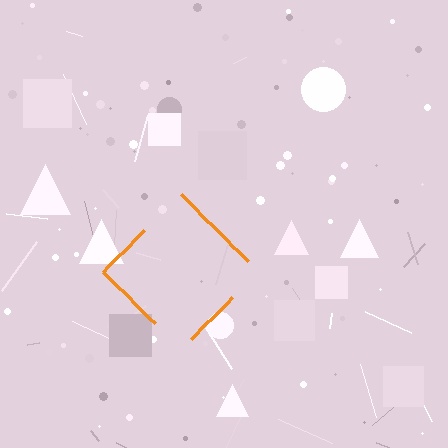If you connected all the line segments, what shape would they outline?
They would outline a diamond.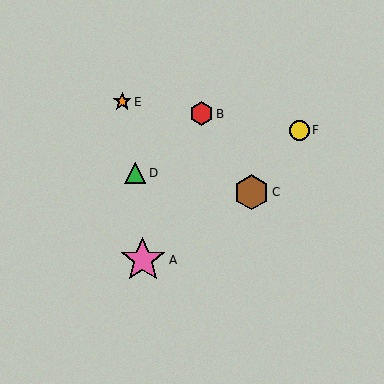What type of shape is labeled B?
Shape B is a red hexagon.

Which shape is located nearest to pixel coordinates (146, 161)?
The green triangle (labeled D) at (135, 173) is nearest to that location.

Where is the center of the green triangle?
The center of the green triangle is at (135, 173).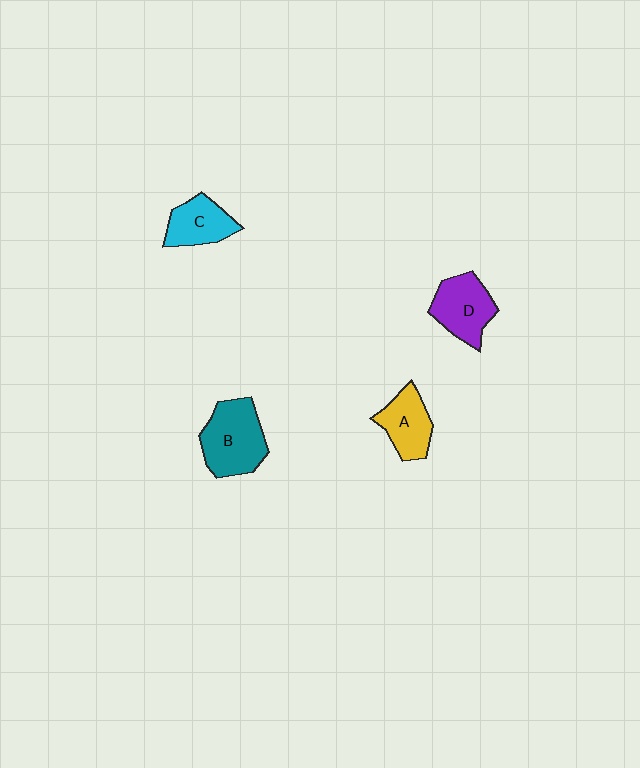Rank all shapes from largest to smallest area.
From largest to smallest: B (teal), D (purple), A (yellow), C (cyan).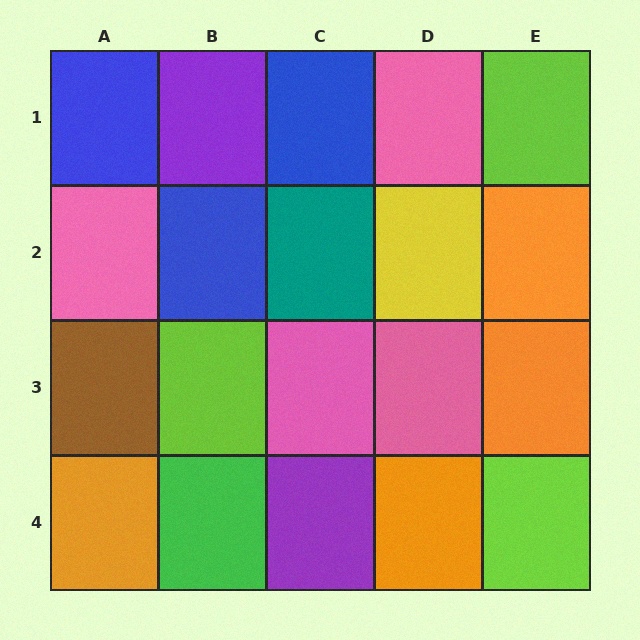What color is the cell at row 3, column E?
Orange.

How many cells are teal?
1 cell is teal.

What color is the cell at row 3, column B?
Lime.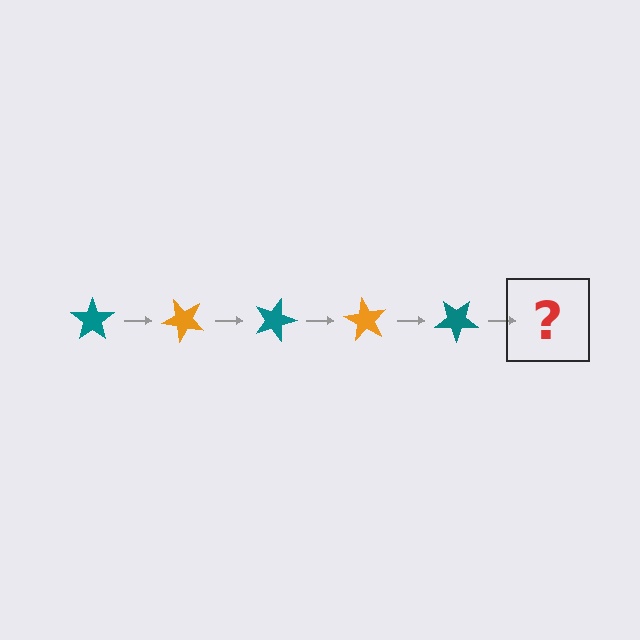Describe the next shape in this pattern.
It should be an orange star, rotated 225 degrees from the start.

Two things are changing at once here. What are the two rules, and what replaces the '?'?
The two rules are that it rotates 45 degrees each step and the color cycles through teal and orange. The '?' should be an orange star, rotated 225 degrees from the start.